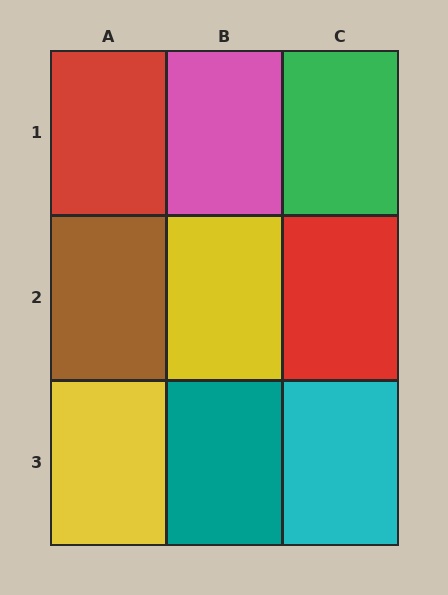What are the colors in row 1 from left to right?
Red, pink, green.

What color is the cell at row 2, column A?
Brown.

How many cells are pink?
1 cell is pink.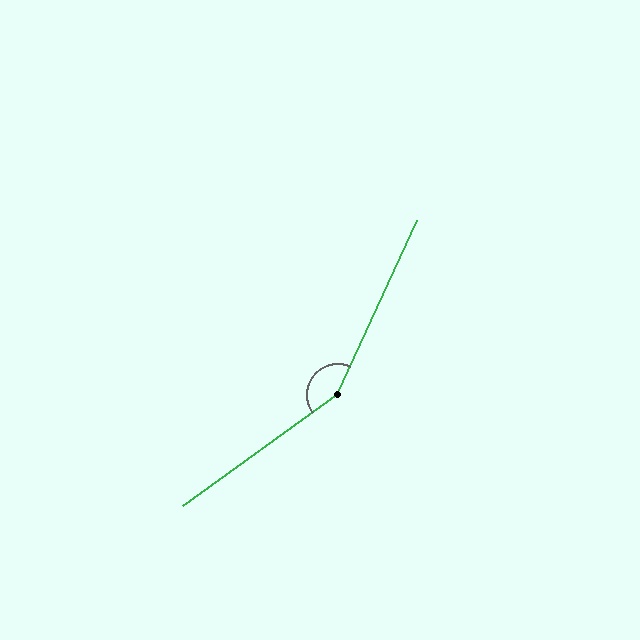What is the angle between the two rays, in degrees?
Approximately 150 degrees.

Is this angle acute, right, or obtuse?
It is obtuse.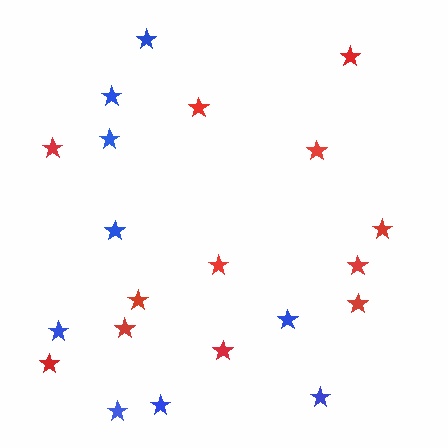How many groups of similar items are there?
There are 2 groups: one group of red stars (12) and one group of blue stars (9).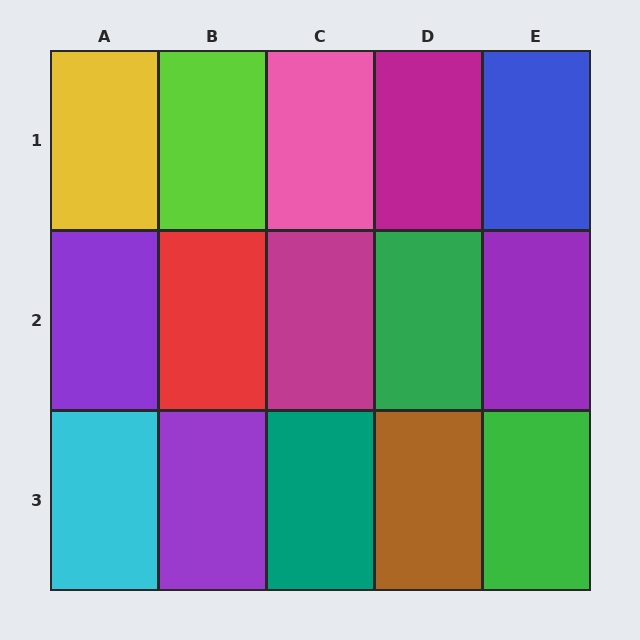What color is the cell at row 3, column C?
Teal.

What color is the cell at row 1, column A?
Yellow.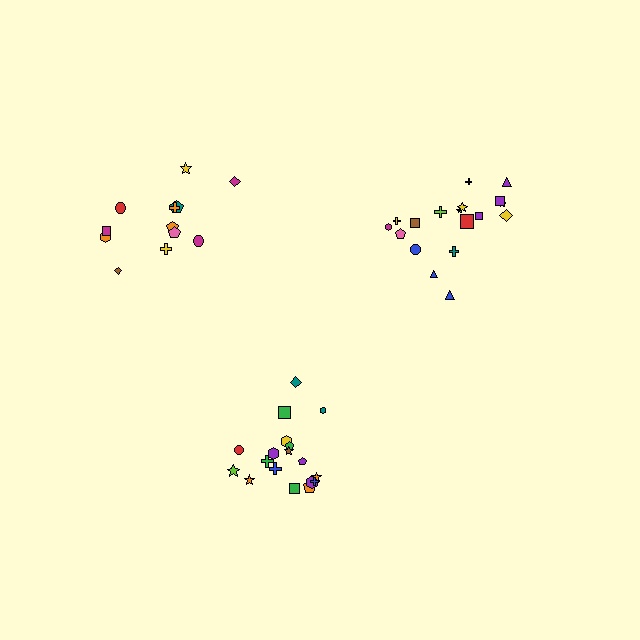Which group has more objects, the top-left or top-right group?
The top-right group.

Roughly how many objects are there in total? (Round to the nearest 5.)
Roughly 50 objects in total.